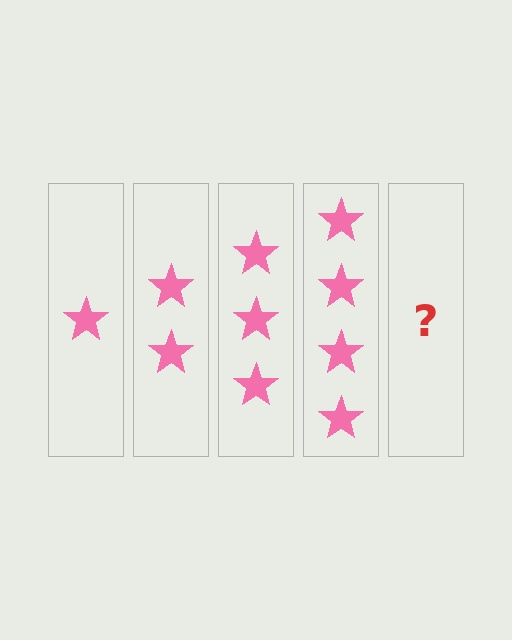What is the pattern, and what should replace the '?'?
The pattern is that each step adds one more star. The '?' should be 5 stars.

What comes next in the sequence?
The next element should be 5 stars.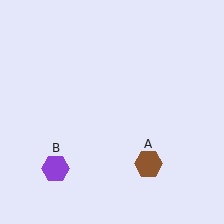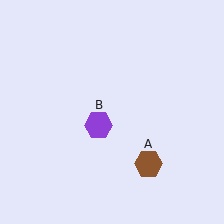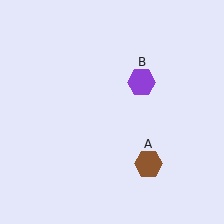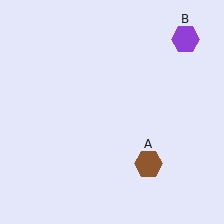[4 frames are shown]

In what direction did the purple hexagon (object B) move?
The purple hexagon (object B) moved up and to the right.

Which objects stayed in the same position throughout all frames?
Brown hexagon (object A) remained stationary.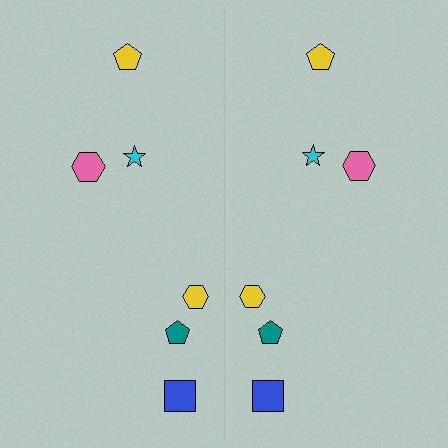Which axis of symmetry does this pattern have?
The pattern has a vertical axis of symmetry running through the center of the image.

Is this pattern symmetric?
Yes, this pattern has bilateral (reflection) symmetry.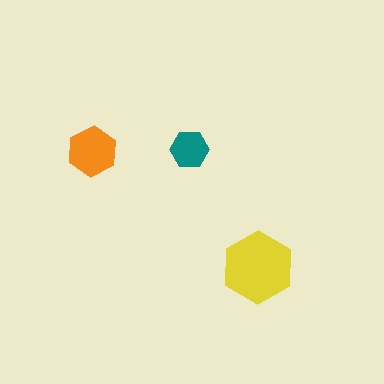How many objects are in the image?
There are 3 objects in the image.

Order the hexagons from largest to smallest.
the yellow one, the orange one, the teal one.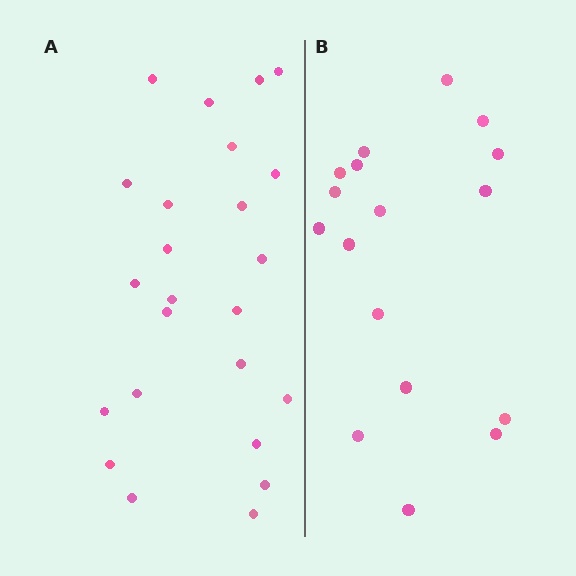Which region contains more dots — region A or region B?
Region A (the left region) has more dots.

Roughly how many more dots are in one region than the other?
Region A has roughly 8 or so more dots than region B.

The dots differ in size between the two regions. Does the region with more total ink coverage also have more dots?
No. Region B has more total ink coverage because its dots are larger, but region A actually contains more individual dots. Total area can be misleading — the number of items is what matters here.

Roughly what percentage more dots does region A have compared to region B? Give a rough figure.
About 40% more.